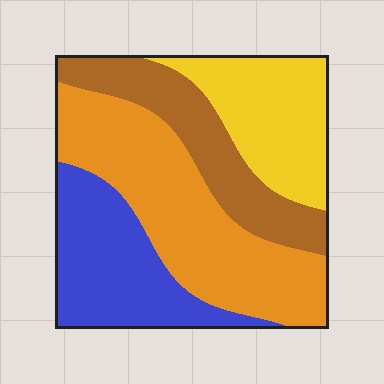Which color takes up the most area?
Orange, at roughly 35%.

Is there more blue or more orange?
Orange.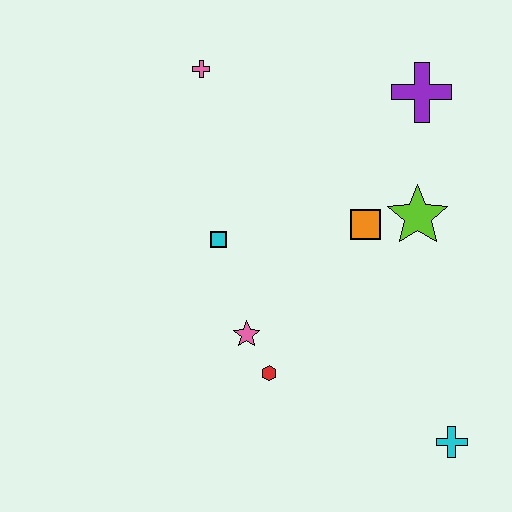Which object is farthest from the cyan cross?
The pink cross is farthest from the cyan cross.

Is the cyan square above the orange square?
No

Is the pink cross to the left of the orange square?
Yes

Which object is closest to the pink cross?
The cyan square is closest to the pink cross.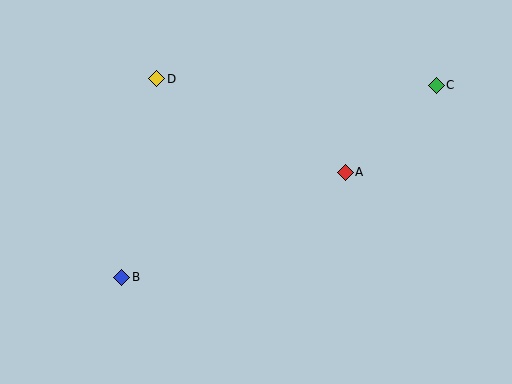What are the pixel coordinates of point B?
Point B is at (122, 277).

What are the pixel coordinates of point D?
Point D is at (157, 79).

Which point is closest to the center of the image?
Point A at (345, 172) is closest to the center.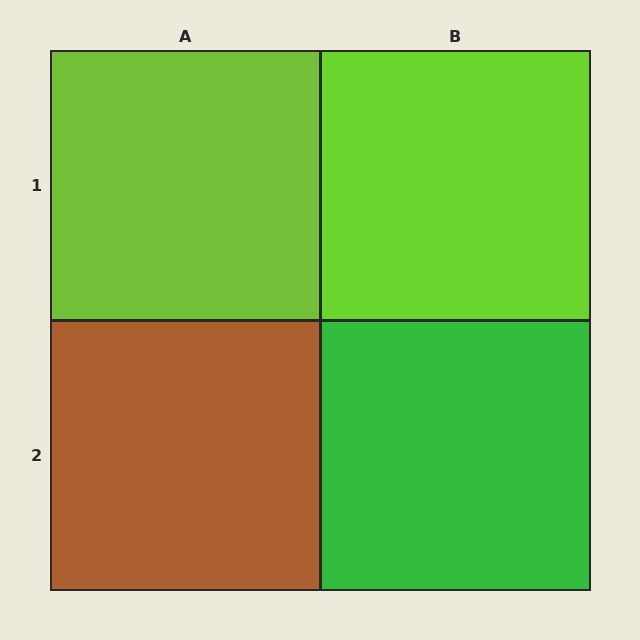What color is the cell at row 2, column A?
Brown.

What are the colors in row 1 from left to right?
Lime, lime.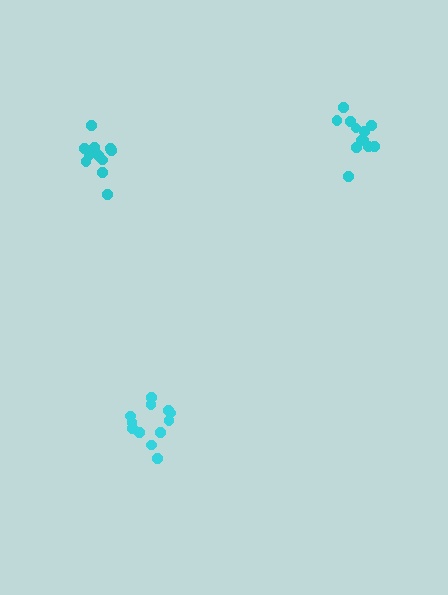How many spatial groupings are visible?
There are 3 spatial groupings.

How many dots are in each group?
Group 1: 11 dots, Group 2: 12 dots, Group 3: 12 dots (35 total).